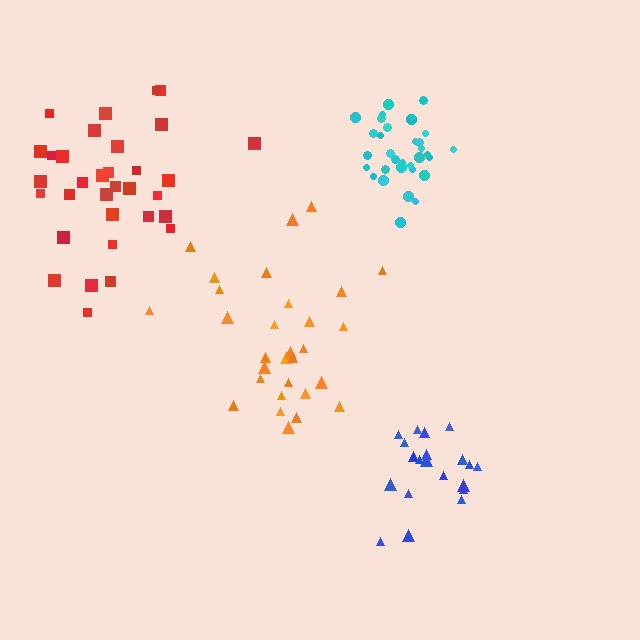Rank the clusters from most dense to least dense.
cyan, blue, orange, red.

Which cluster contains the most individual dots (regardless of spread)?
Cyan (33).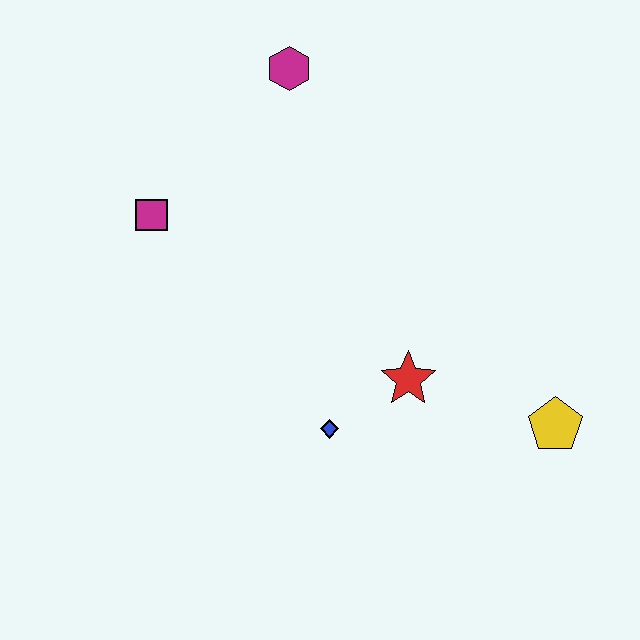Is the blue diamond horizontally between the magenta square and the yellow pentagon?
Yes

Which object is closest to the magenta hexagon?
The magenta square is closest to the magenta hexagon.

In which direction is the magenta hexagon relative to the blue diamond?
The magenta hexagon is above the blue diamond.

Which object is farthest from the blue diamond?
The magenta hexagon is farthest from the blue diamond.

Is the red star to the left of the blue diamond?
No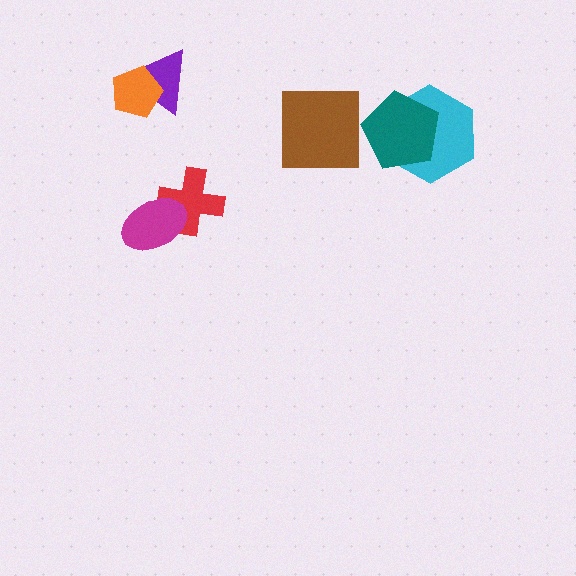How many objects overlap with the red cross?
1 object overlaps with the red cross.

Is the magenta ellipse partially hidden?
No, no other shape covers it.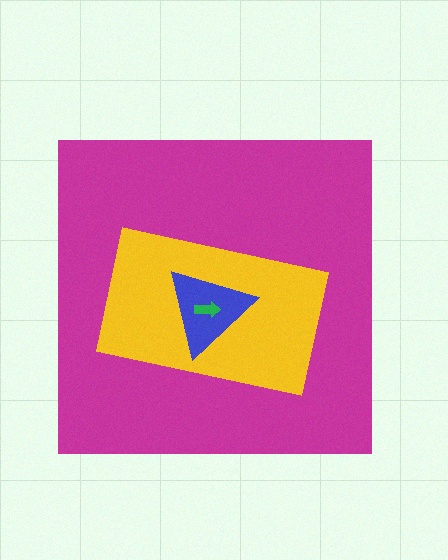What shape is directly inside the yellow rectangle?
The blue triangle.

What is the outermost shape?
The magenta square.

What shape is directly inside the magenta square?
The yellow rectangle.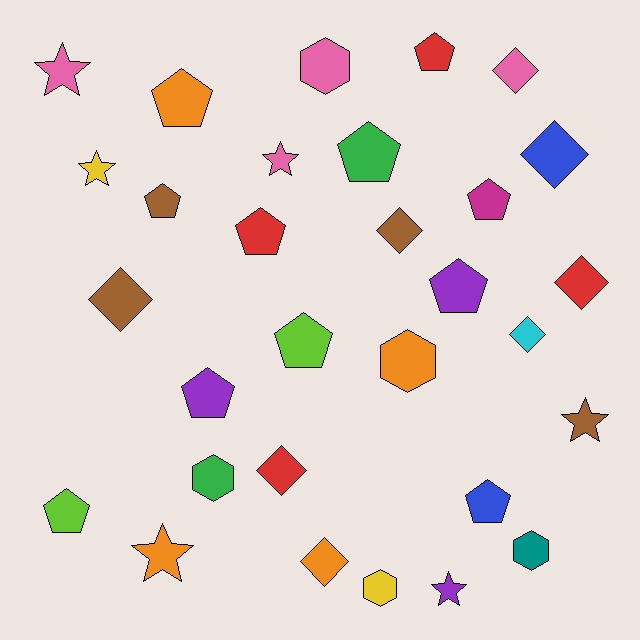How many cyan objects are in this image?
There is 1 cyan object.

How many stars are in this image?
There are 6 stars.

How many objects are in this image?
There are 30 objects.